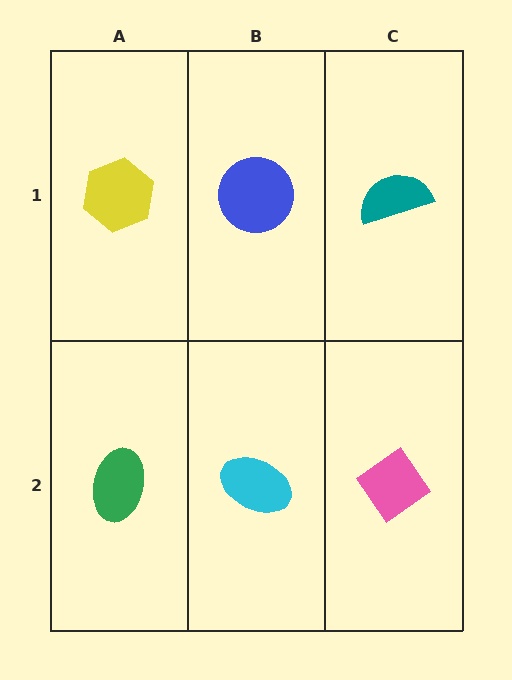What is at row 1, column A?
A yellow hexagon.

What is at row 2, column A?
A green ellipse.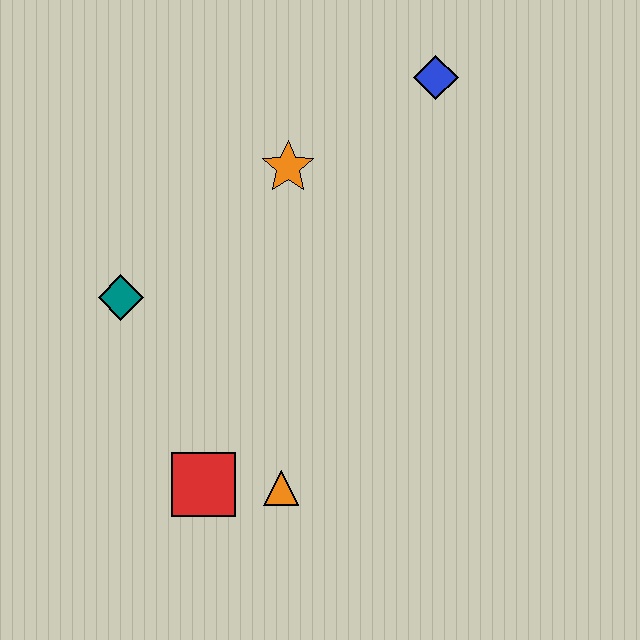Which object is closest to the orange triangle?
The red square is closest to the orange triangle.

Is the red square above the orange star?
No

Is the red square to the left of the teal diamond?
No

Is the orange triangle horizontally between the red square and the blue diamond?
Yes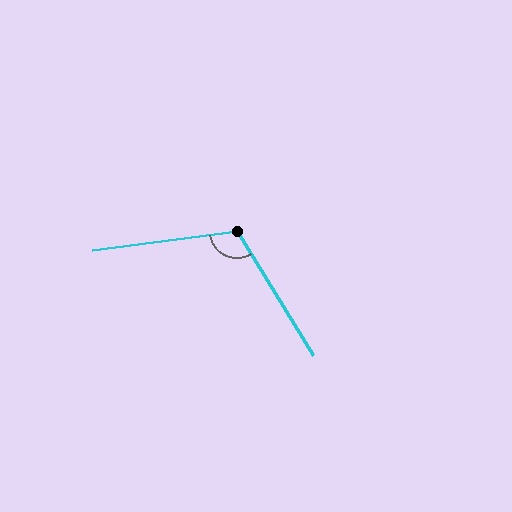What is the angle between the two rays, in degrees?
Approximately 114 degrees.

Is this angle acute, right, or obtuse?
It is obtuse.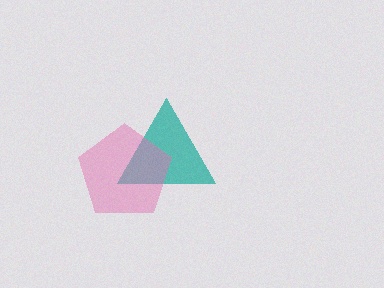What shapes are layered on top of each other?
The layered shapes are: a teal triangle, a pink pentagon.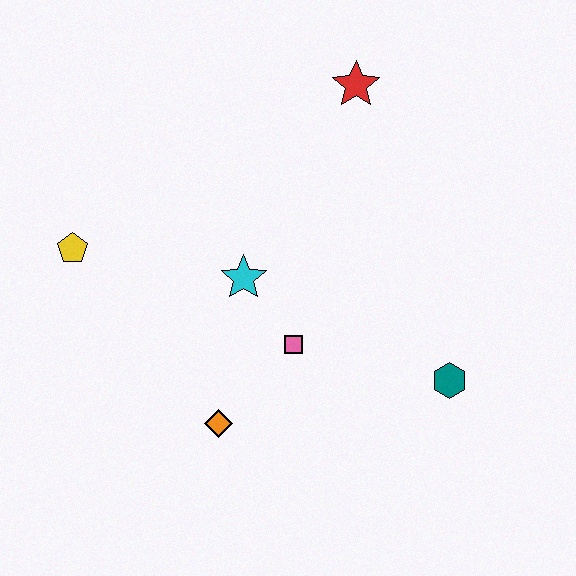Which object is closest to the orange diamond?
The pink square is closest to the orange diamond.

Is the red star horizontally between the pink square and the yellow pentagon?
No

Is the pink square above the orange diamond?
Yes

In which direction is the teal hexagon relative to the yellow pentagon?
The teal hexagon is to the right of the yellow pentagon.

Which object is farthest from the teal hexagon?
The yellow pentagon is farthest from the teal hexagon.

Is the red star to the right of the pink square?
Yes